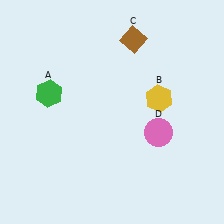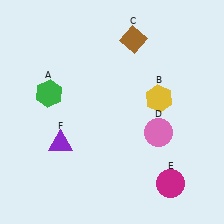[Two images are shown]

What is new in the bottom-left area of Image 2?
A purple triangle (F) was added in the bottom-left area of Image 2.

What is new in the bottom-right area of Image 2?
A magenta circle (E) was added in the bottom-right area of Image 2.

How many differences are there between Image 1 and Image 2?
There are 2 differences between the two images.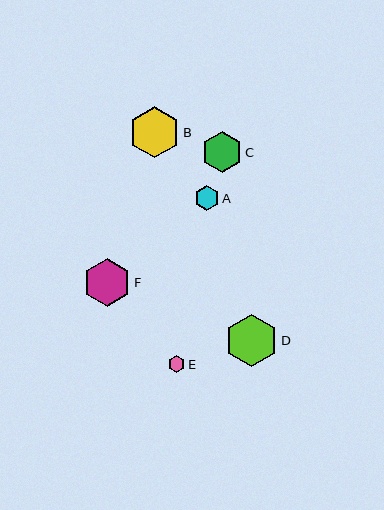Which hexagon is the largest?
Hexagon D is the largest with a size of approximately 53 pixels.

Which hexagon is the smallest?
Hexagon E is the smallest with a size of approximately 16 pixels.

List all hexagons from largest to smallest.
From largest to smallest: D, B, F, C, A, E.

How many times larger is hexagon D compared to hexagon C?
Hexagon D is approximately 1.3 times the size of hexagon C.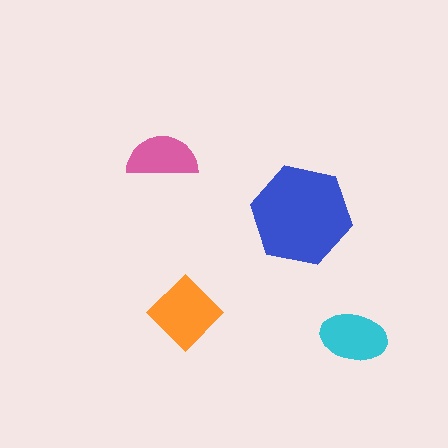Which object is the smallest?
The pink semicircle.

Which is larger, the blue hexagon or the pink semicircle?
The blue hexagon.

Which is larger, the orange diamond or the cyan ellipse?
The orange diamond.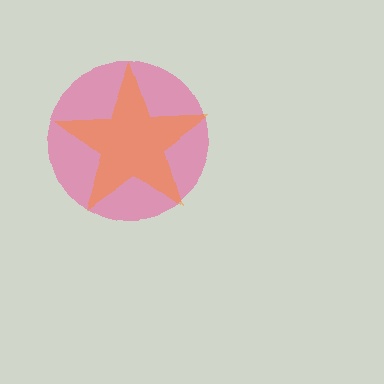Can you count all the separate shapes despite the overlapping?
Yes, there are 2 separate shapes.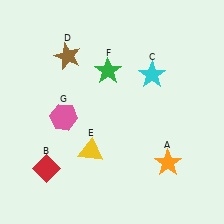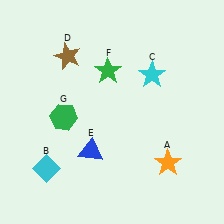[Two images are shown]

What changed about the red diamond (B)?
In Image 1, B is red. In Image 2, it changed to cyan.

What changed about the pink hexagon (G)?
In Image 1, G is pink. In Image 2, it changed to green.